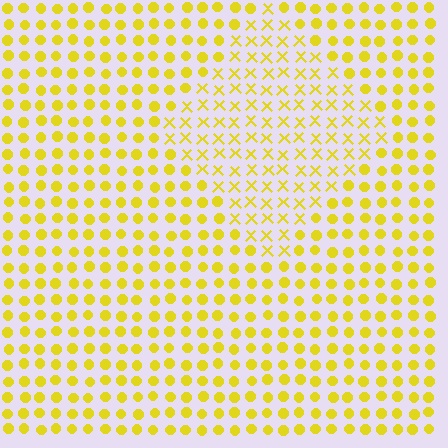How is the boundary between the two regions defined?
The boundary is defined by a change in element shape: X marks inside vs. circles outside. All elements share the same color and spacing.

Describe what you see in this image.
The image is filled with small yellow elements arranged in a uniform grid. A diamond-shaped region contains X marks, while the surrounding area contains circles. The boundary is defined purely by the change in element shape.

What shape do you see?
I see a diamond.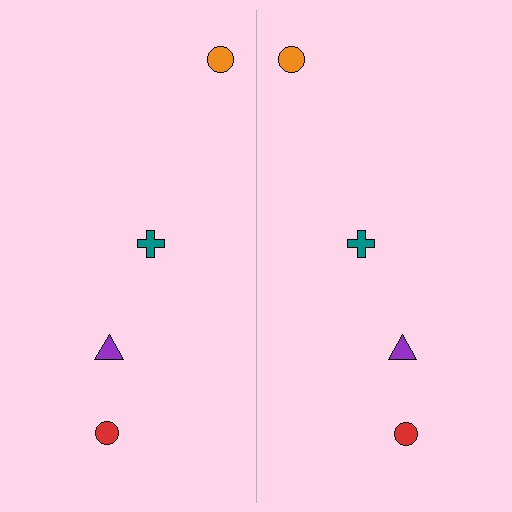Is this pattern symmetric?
Yes, this pattern has bilateral (reflection) symmetry.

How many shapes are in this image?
There are 8 shapes in this image.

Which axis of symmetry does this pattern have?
The pattern has a vertical axis of symmetry running through the center of the image.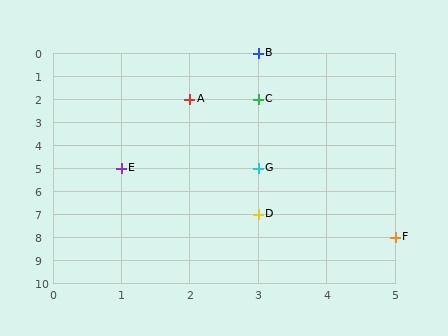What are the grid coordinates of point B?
Point B is at grid coordinates (3, 0).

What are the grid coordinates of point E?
Point E is at grid coordinates (1, 5).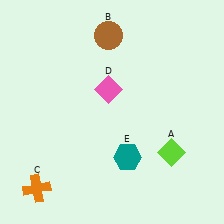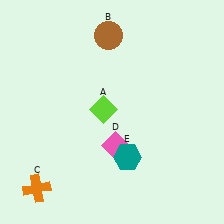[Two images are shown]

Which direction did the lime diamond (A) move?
The lime diamond (A) moved left.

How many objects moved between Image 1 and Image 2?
2 objects moved between the two images.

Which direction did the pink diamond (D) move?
The pink diamond (D) moved down.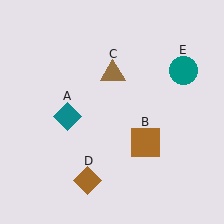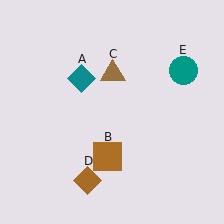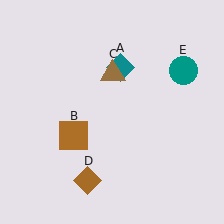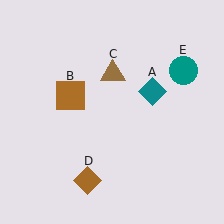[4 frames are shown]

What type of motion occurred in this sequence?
The teal diamond (object A), brown square (object B) rotated clockwise around the center of the scene.